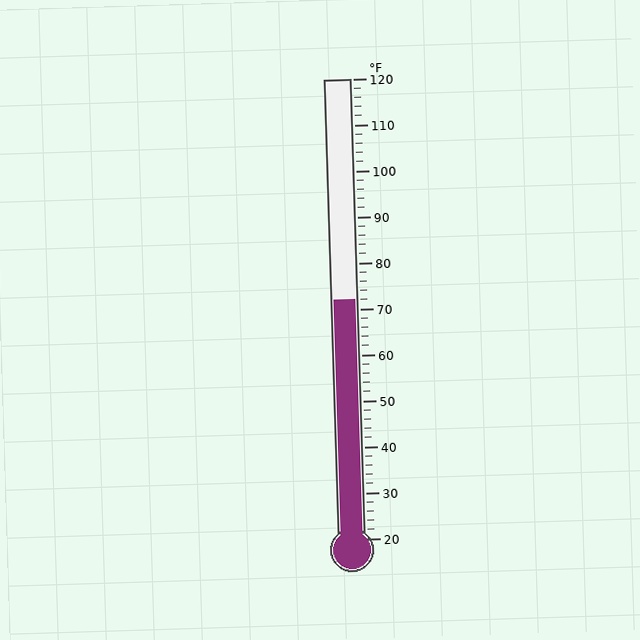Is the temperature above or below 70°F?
The temperature is above 70°F.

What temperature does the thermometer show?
The thermometer shows approximately 72°F.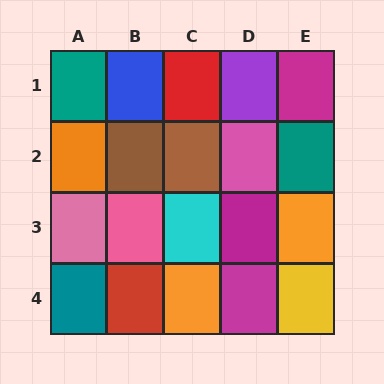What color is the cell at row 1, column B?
Blue.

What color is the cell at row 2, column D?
Pink.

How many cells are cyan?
1 cell is cyan.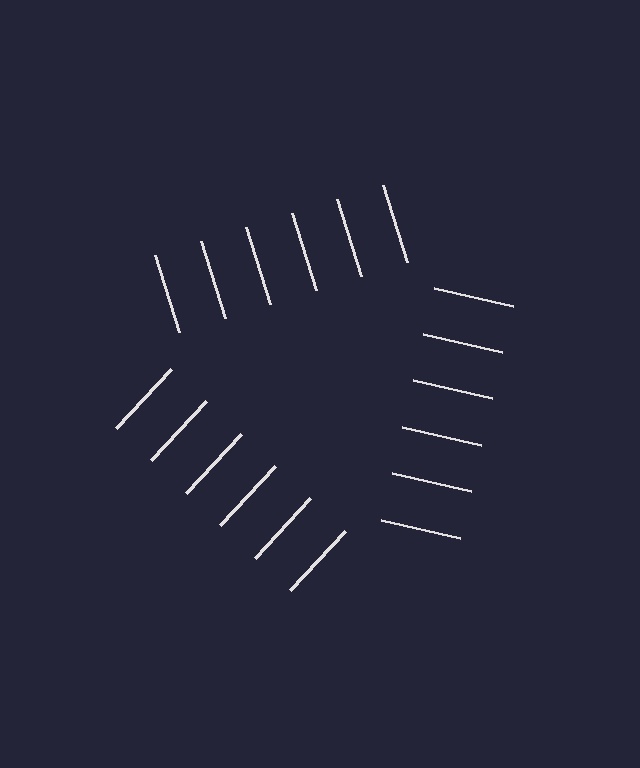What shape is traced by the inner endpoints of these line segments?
An illusory triangle — the line segments terminate on its edges but no continuous stroke is drawn.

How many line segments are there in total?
18 — 6 along each of the 3 edges.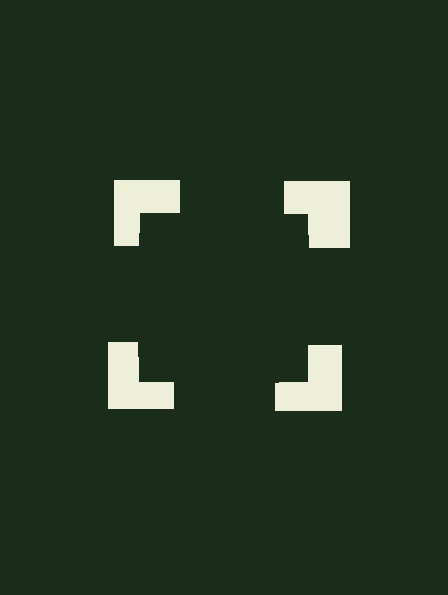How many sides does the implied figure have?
4 sides.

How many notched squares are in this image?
There are 4 — one at each vertex of the illusory square.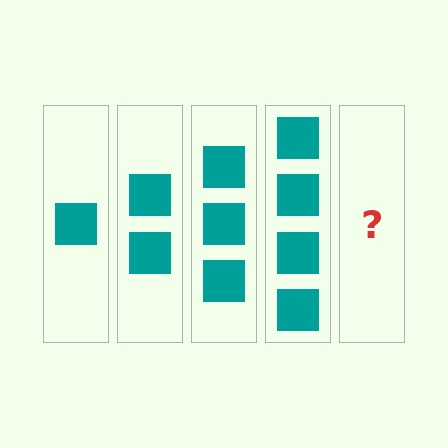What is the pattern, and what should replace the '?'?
The pattern is that each step adds one more square. The '?' should be 5 squares.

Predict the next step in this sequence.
The next step is 5 squares.